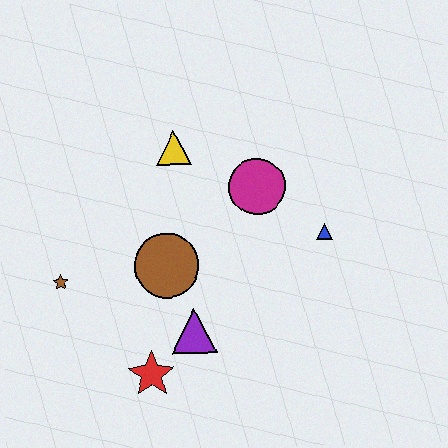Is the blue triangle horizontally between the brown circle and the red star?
No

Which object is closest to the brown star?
The brown circle is closest to the brown star.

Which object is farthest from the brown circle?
The blue triangle is farthest from the brown circle.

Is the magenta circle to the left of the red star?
No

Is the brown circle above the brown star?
Yes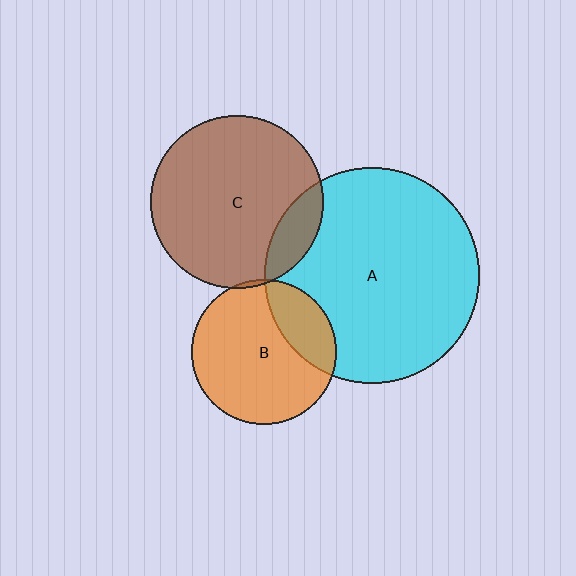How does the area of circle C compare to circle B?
Approximately 1.4 times.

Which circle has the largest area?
Circle A (cyan).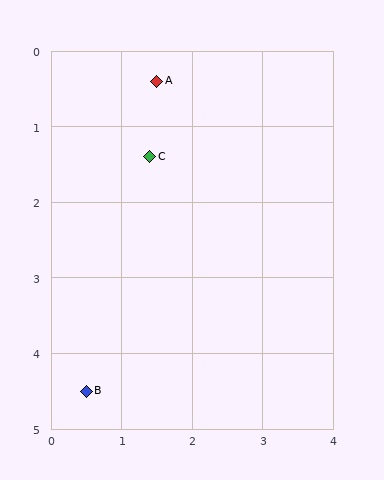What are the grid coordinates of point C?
Point C is at approximately (1.4, 1.4).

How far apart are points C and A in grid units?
Points C and A are about 1.0 grid units apart.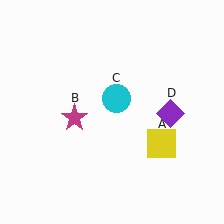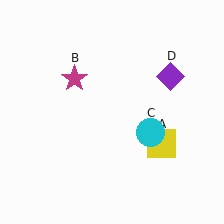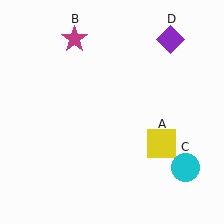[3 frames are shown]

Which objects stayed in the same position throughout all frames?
Yellow square (object A) remained stationary.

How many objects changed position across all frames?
3 objects changed position: magenta star (object B), cyan circle (object C), purple diamond (object D).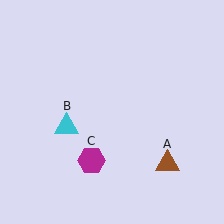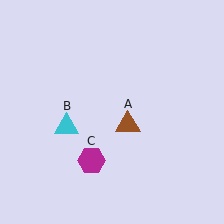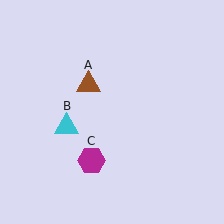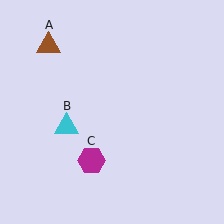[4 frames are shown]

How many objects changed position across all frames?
1 object changed position: brown triangle (object A).